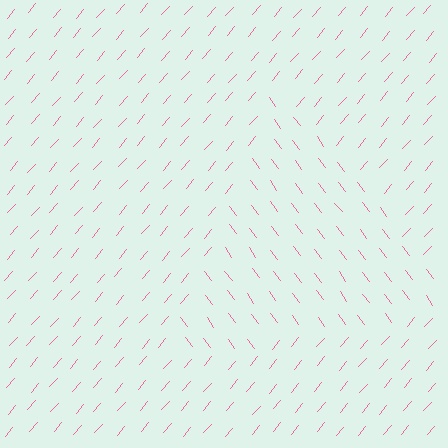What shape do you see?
I see a triangle.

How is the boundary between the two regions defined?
The boundary is defined purely by a change in line orientation (approximately 77 degrees difference). All lines are the same color and thickness.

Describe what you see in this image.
The image is filled with small pink line segments. A triangle region in the image has lines oriented differently from the surrounding lines, creating a visible texture boundary.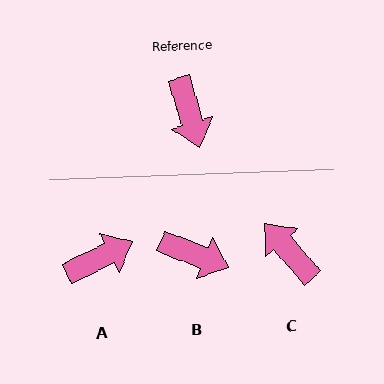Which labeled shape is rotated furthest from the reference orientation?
C, about 156 degrees away.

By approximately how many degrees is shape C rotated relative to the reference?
Approximately 156 degrees clockwise.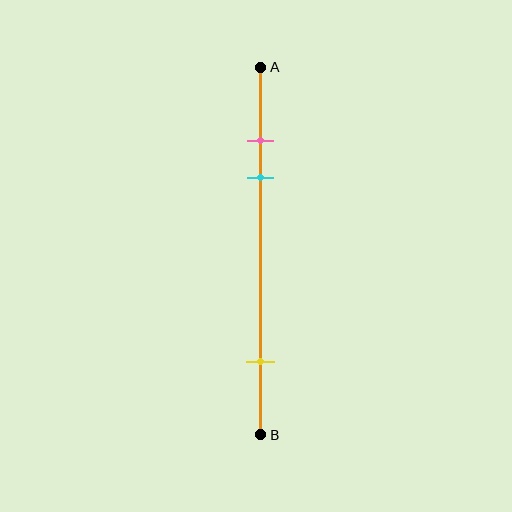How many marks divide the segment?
There are 3 marks dividing the segment.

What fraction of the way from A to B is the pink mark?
The pink mark is approximately 20% (0.2) of the way from A to B.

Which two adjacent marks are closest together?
The pink and cyan marks are the closest adjacent pair.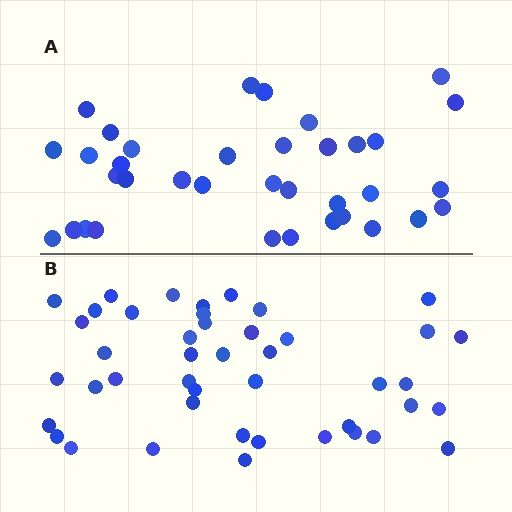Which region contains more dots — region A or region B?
Region B (the bottom region) has more dots.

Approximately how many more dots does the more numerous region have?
Region B has roughly 8 or so more dots than region A.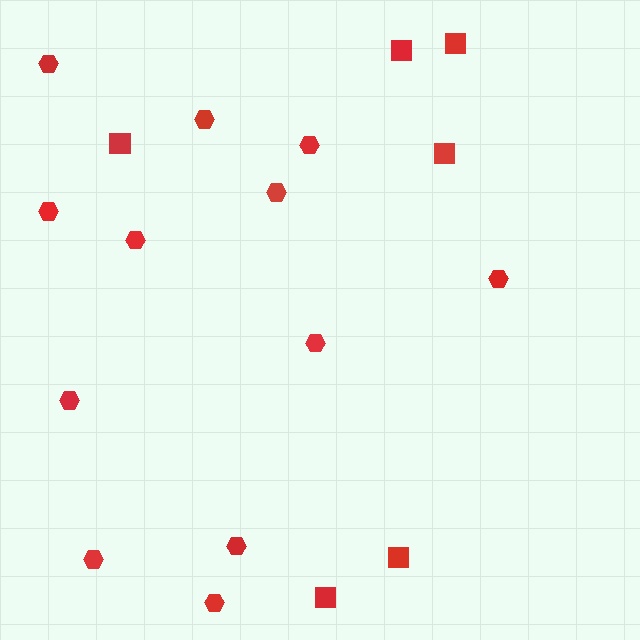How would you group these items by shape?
There are 2 groups: one group of squares (6) and one group of hexagons (12).